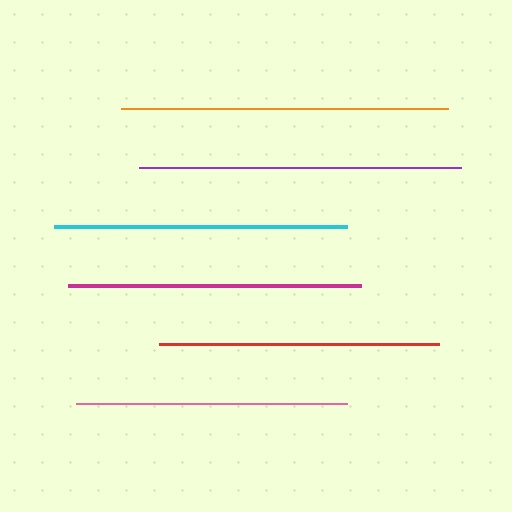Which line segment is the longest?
The orange line is the longest at approximately 326 pixels.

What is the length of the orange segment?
The orange segment is approximately 326 pixels long.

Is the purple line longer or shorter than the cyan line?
The purple line is longer than the cyan line.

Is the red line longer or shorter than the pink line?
The red line is longer than the pink line.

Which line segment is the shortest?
The pink line is the shortest at approximately 271 pixels.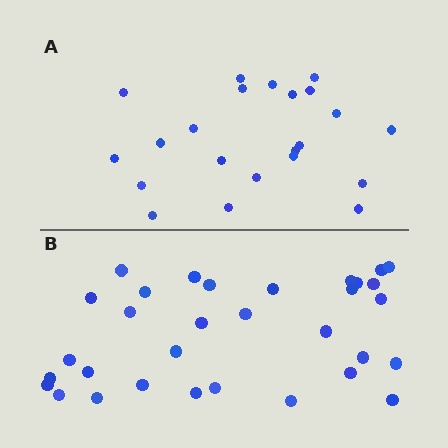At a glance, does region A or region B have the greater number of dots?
Region B (the bottom region) has more dots.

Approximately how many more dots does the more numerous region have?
Region B has roughly 10 or so more dots than region A.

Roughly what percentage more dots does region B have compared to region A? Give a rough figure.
About 45% more.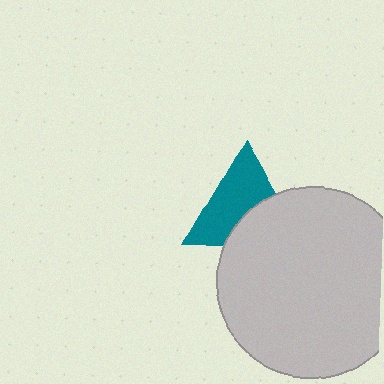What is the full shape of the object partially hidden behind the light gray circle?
The partially hidden object is a teal triangle.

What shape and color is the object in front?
The object in front is a light gray circle.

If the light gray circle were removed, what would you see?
You would see the complete teal triangle.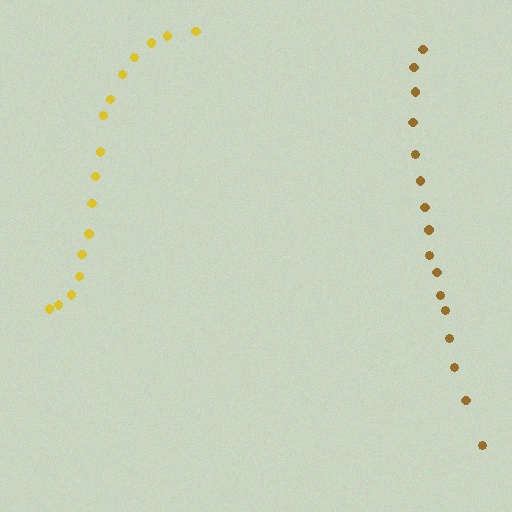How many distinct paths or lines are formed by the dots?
There are 2 distinct paths.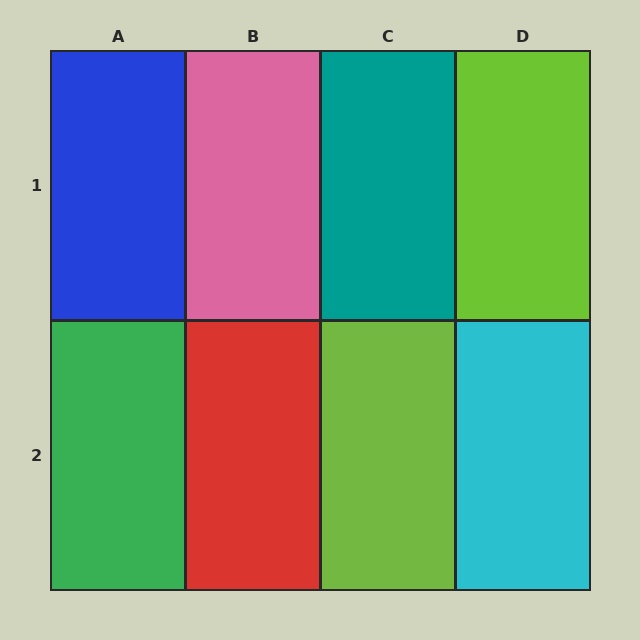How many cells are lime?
2 cells are lime.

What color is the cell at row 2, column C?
Lime.